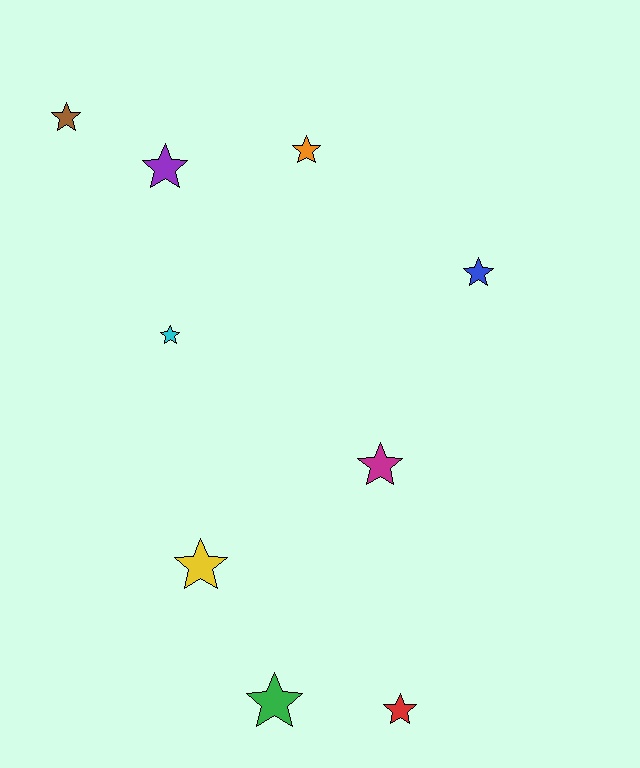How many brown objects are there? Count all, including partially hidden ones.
There is 1 brown object.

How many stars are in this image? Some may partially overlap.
There are 9 stars.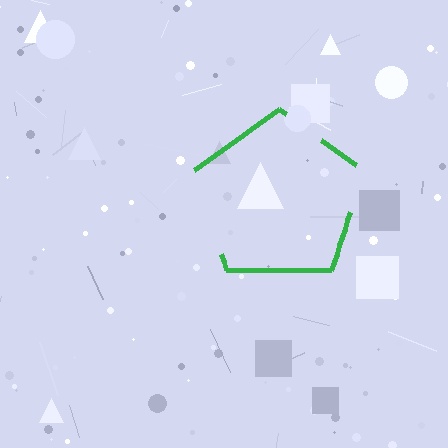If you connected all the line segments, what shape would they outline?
They would outline a pentagon.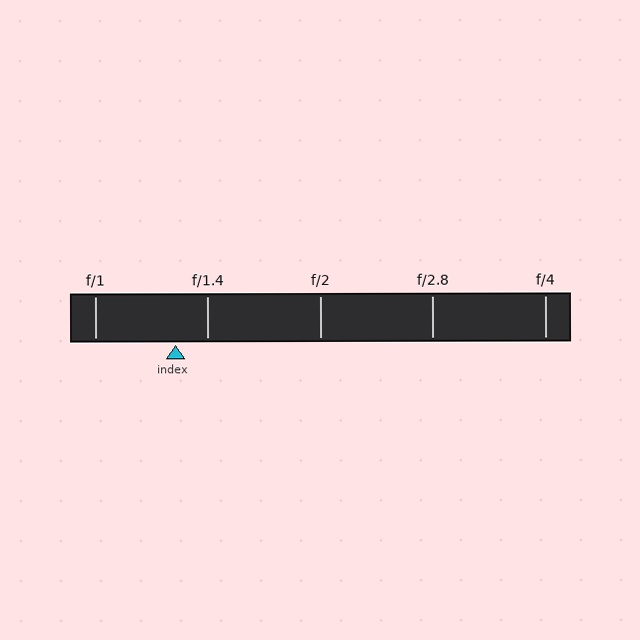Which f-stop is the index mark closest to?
The index mark is closest to f/1.4.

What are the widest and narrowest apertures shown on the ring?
The widest aperture shown is f/1 and the narrowest is f/4.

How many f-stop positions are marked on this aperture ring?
There are 5 f-stop positions marked.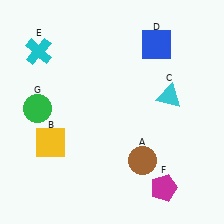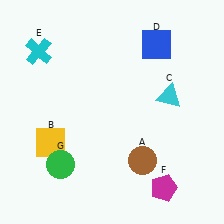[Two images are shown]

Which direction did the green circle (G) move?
The green circle (G) moved down.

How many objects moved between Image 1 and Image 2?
1 object moved between the two images.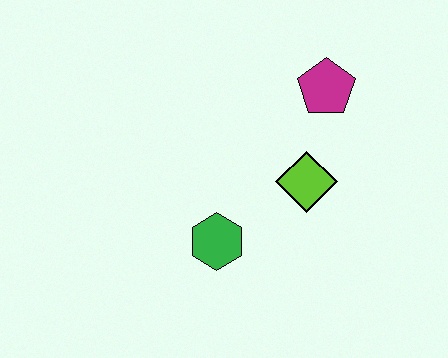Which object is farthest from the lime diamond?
The green hexagon is farthest from the lime diamond.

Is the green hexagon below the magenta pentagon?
Yes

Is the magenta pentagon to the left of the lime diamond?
No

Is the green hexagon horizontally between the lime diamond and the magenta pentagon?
No